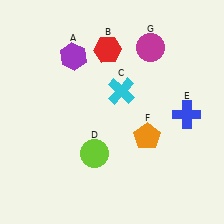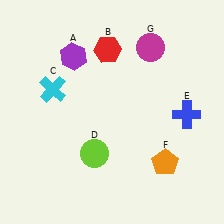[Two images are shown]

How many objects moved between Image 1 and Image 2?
2 objects moved between the two images.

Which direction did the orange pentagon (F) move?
The orange pentagon (F) moved down.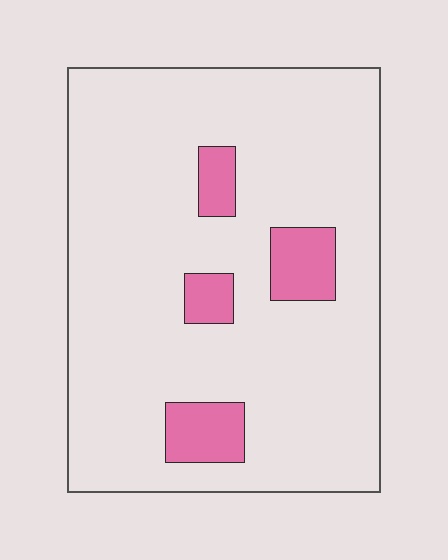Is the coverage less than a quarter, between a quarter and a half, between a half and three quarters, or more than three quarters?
Less than a quarter.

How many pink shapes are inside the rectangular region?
4.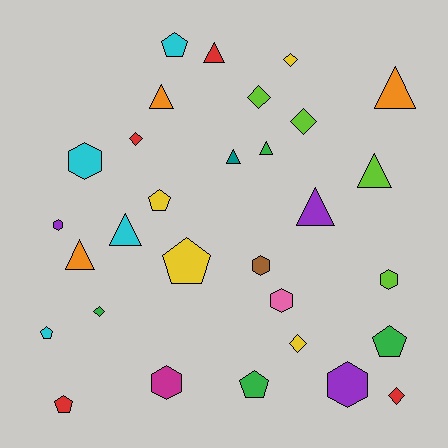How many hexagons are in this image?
There are 7 hexagons.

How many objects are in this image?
There are 30 objects.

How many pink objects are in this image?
There is 1 pink object.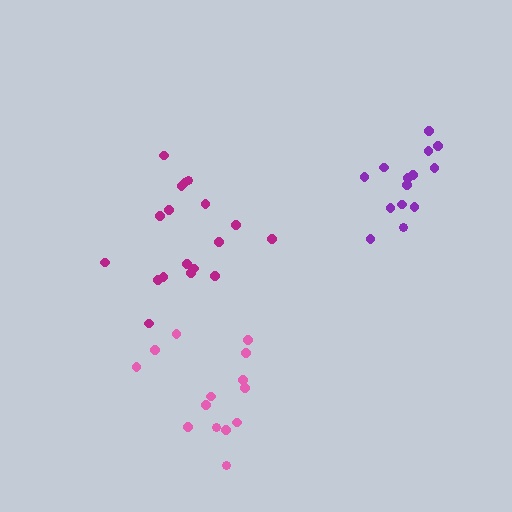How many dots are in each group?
Group 1: 14 dots, Group 2: 18 dots, Group 3: 14 dots (46 total).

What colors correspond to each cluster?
The clusters are colored: purple, magenta, pink.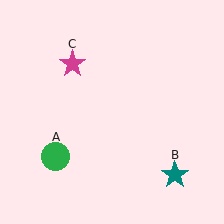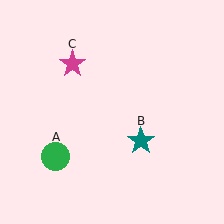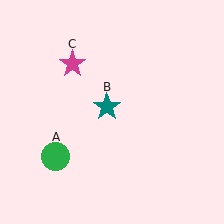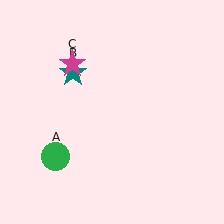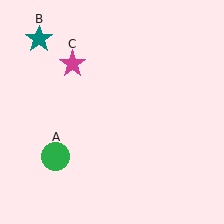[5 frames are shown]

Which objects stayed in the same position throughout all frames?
Green circle (object A) and magenta star (object C) remained stationary.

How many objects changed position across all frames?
1 object changed position: teal star (object B).